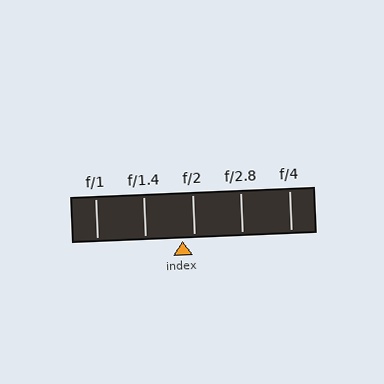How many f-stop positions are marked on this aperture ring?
There are 5 f-stop positions marked.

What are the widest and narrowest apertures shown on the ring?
The widest aperture shown is f/1 and the narrowest is f/4.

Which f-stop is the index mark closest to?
The index mark is closest to f/2.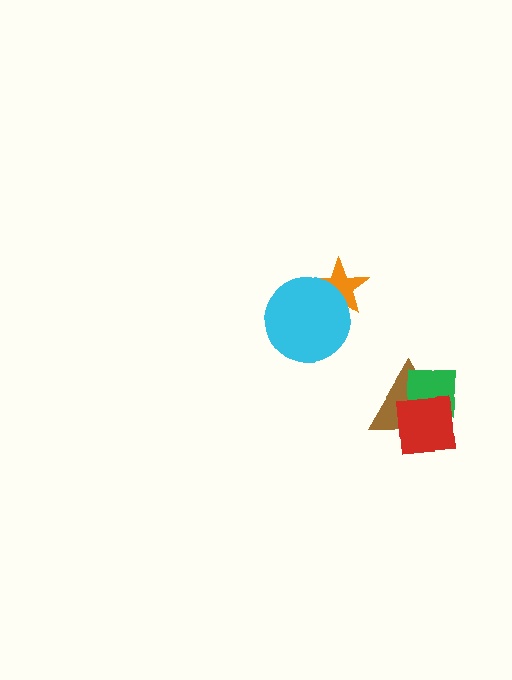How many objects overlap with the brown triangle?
2 objects overlap with the brown triangle.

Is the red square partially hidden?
No, no other shape covers it.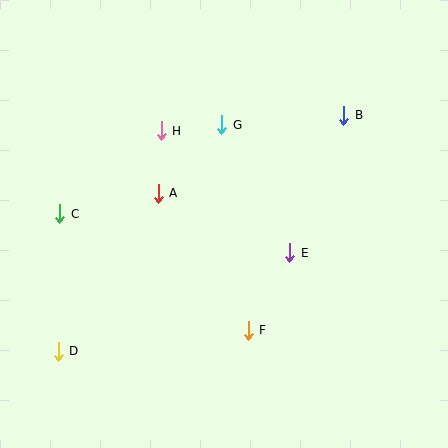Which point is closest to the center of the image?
Point E at (290, 253) is closest to the center.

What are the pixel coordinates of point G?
Point G is at (222, 125).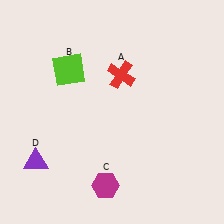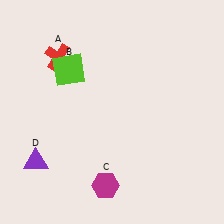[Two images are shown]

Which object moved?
The red cross (A) moved left.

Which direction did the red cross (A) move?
The red cross (A) moved left.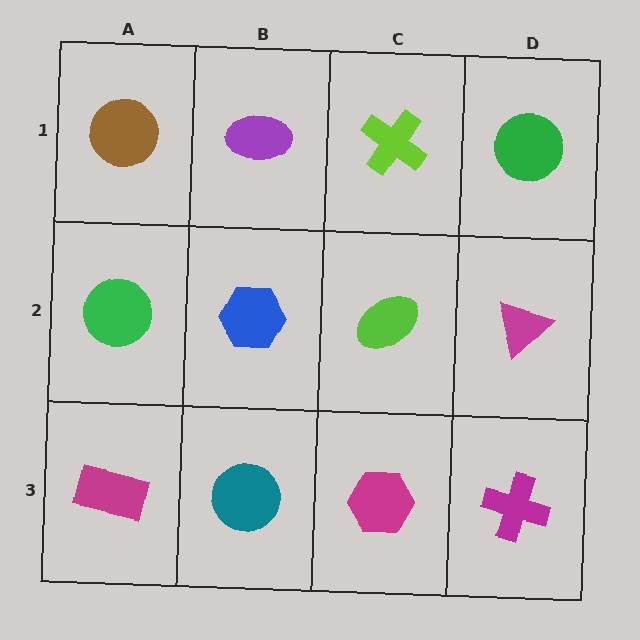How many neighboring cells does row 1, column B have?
3.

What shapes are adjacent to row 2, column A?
A brown circle (row 1, column A), a magenta rectangle (row 3, column A), a blue hexagon (row 2, column B).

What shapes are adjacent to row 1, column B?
A blue hexagon (row 2, column B), a brown circle (row 1, column A), a lime cross (row 1, column C).